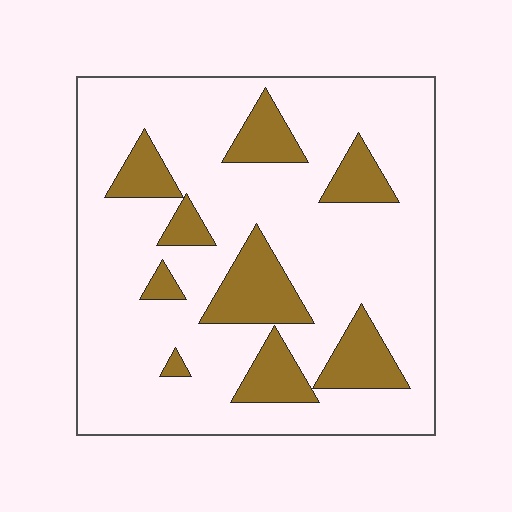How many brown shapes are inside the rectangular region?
9.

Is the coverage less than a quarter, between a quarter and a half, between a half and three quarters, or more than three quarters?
Less than a quarter.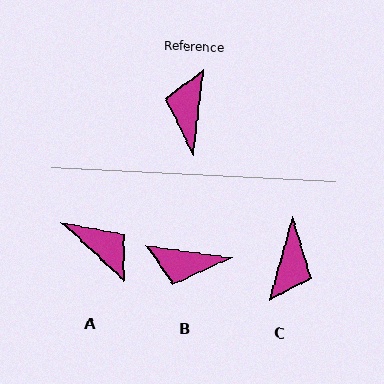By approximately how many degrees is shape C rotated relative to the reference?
Approximately 171 degrees counter-clockwise.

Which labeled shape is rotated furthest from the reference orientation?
C, about 171 degrees away.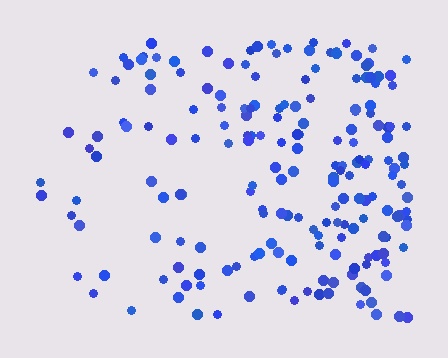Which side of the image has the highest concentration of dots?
The right.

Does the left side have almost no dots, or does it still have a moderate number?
Still a moderate number, just noticeably fewer than the right.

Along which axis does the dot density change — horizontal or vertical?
Horizontal.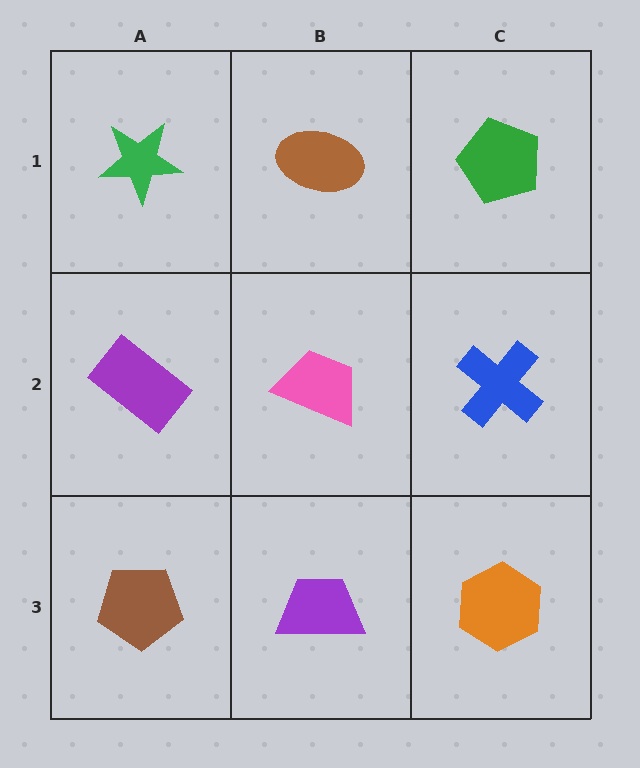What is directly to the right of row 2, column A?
A pink trapezoid.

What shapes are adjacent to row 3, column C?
A blue cross (row 2, column C), a purple trapezoid (row 3, column B).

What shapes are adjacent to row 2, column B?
A brown ellipse (row 1, column B), a purple trapezoid (row 3, column B), a purple rectangle (row 2, column A), a blue cross (row 2, column C).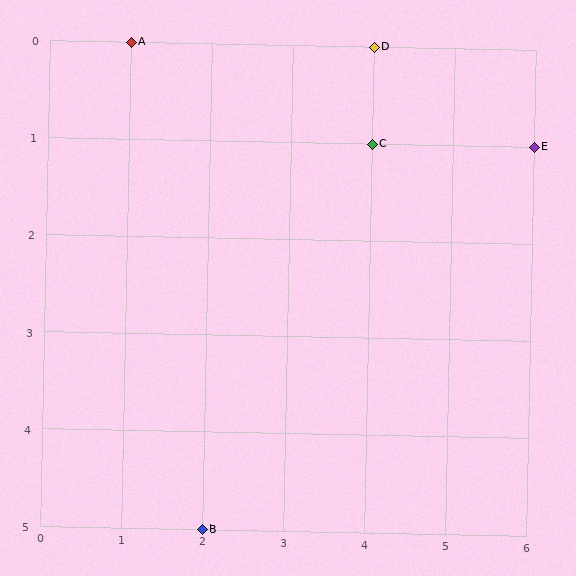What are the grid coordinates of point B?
Point B is at grid coordinates (2, 5).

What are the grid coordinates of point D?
Point D is at grid coordinates (4, 0).